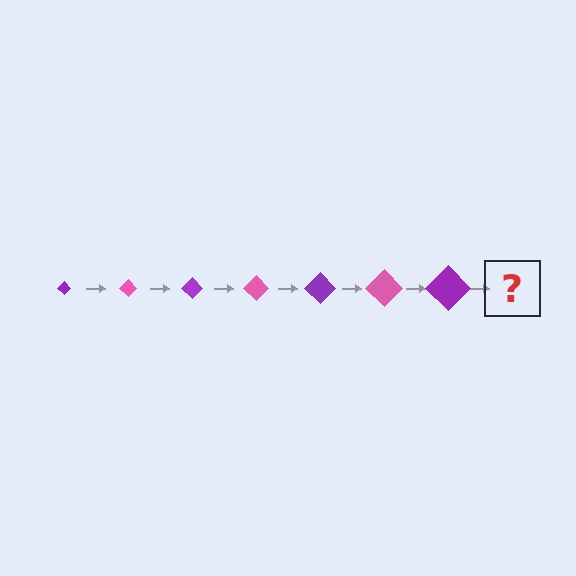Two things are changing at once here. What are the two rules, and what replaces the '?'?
The two rules are that the diamond grows larger each step and the color cycles through purple and pink. The '?' should be a pink diamond, larger than the previous one.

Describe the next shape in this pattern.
It should be a pink diamond, larger than the previous one.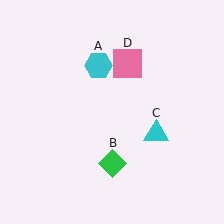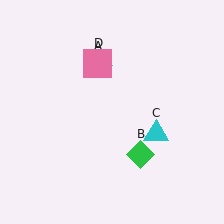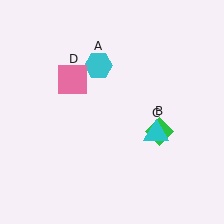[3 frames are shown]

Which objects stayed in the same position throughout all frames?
Cyan hexagon (object A) and cyan triangle (object C) remained stationary.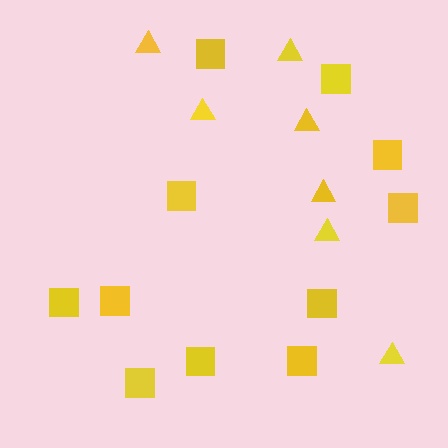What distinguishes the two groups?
There are 2 groups: one group of triangles (7) and one group of squares (11).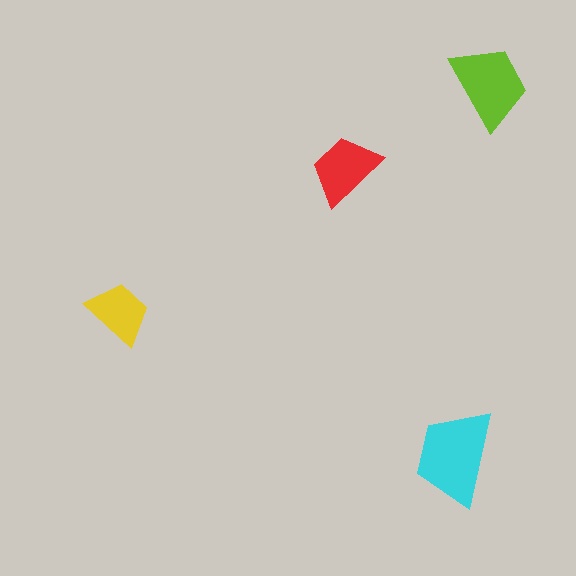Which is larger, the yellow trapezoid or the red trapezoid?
The red one.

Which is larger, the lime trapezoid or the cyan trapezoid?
The cyan one.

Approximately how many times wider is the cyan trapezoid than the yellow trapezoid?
About 1.5 times wider.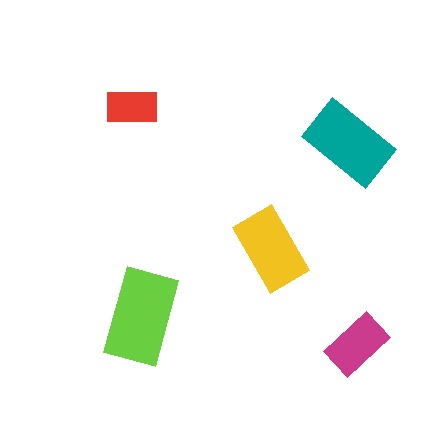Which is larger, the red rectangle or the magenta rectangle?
The magenta one.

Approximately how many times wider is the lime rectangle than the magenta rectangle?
About 1.5 times wider.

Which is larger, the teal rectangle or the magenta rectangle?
The teal one.